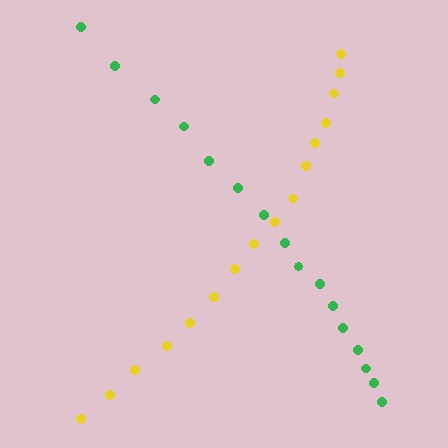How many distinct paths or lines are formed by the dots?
There are 2 distinct paths.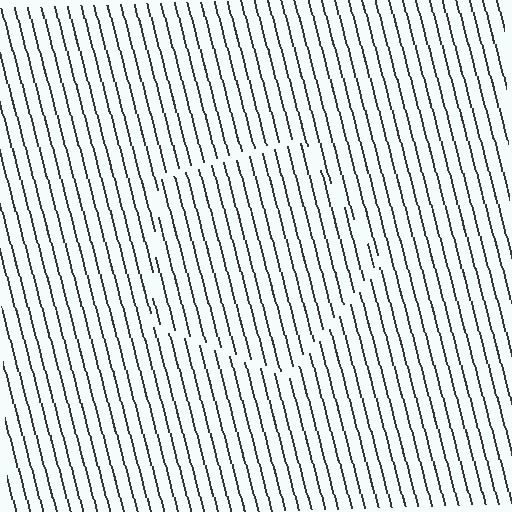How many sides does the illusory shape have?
5 sides — the line-ends trace a pentagon.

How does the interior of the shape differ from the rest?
The interior of the shape contains the same grating, shifted by half a period — the contour is defined by the phase discontinuity where line-ends from the inner and outer gratings abut.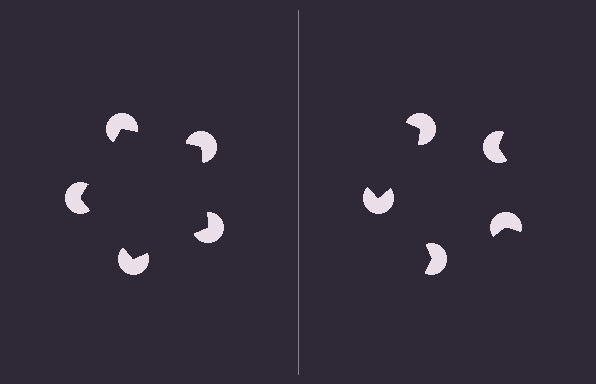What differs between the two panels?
The pac-man discs are positioned identically on both sides; only the wedge orientations differ. On the left they align to a pentagon; on the right they are misaligned.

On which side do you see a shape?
An illusory pentagon appears on the left side. On the right side the wedge cuts are rotated, so no coherent shape forms.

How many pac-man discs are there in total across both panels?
10 — 5 on each side.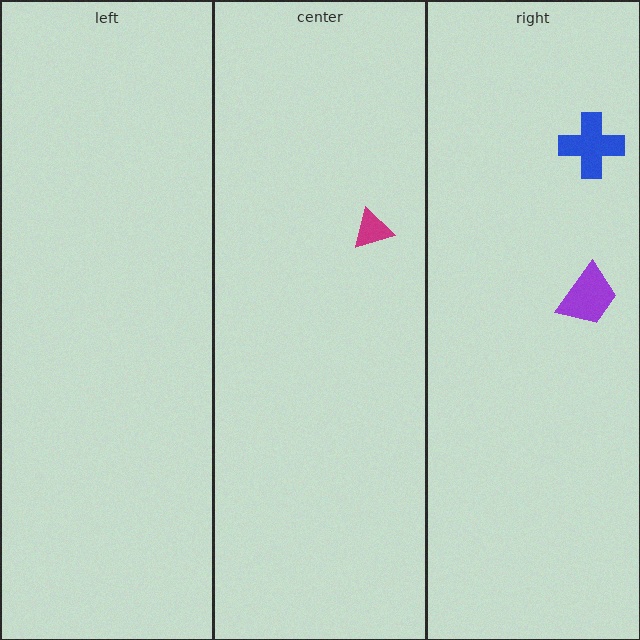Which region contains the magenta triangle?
The center region.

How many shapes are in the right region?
2.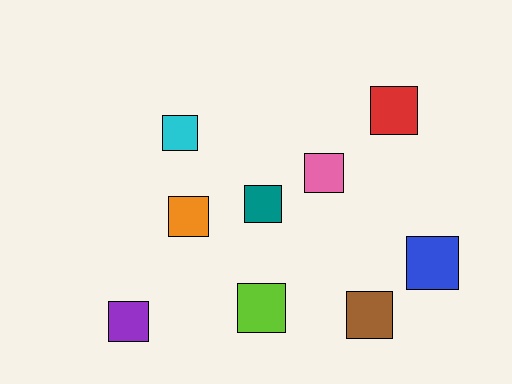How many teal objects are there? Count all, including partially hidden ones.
There is 1 teal object.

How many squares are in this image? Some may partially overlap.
There are 9 squares.